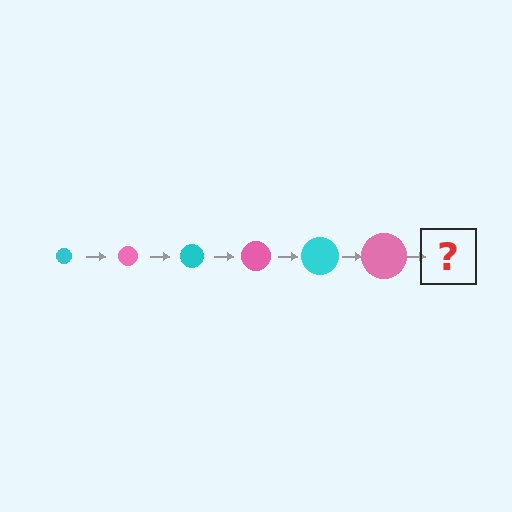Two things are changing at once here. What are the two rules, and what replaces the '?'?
The two rules are that the circle grows larger each step and the color cycles through cyan and pink. The '?' should be a cyan circle, larger than the previous one.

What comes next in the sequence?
The next element should be a cyan circle, larger than the previous one.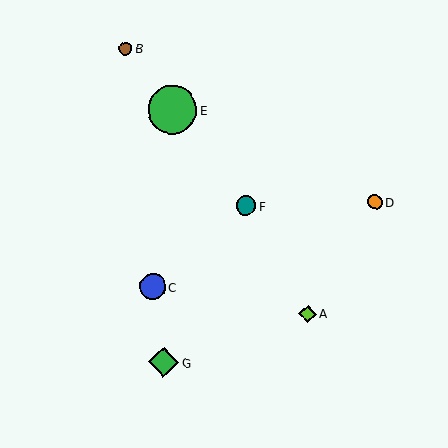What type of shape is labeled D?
Shape D is an orange circle.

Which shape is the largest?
The green circle (labeled E) is the largest.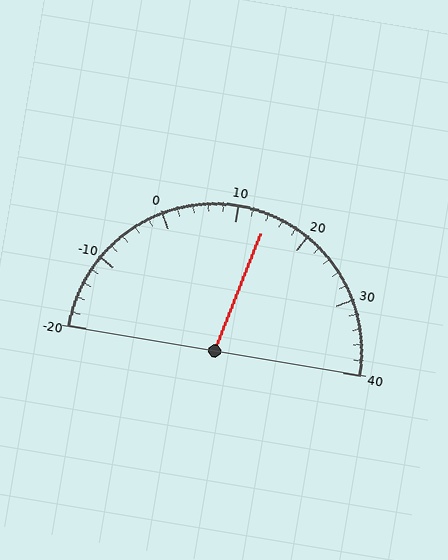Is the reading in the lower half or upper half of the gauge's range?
The reading is in the upper half of the range (-20 to 40).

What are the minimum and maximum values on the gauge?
The gauge ranges from -20 to 40.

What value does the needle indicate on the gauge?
The needle indicates approximately 14.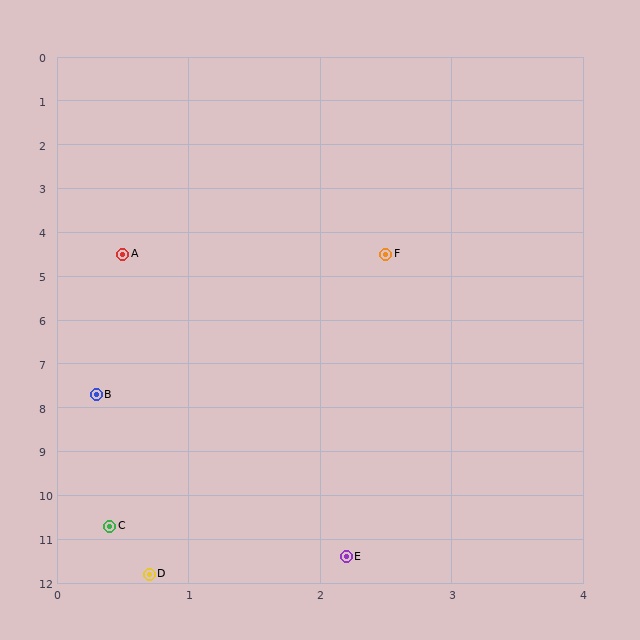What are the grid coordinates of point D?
Point D is at approximately (0.7, 11.8).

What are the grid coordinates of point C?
Point C is at approximately (0.4, 10.7).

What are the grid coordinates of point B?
Point B is at approximately (0.3, 7.7).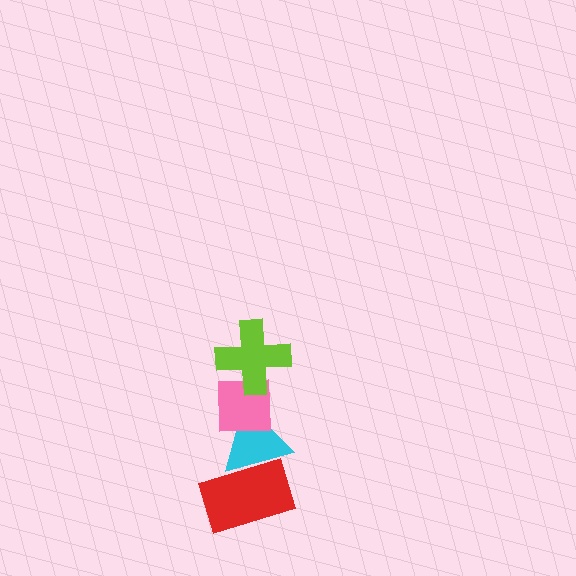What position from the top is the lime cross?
The lime cross is 1st from the top.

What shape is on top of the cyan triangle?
The pink square is on top of the cyan triangle.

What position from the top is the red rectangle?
The red rectangle is 4th from the top.